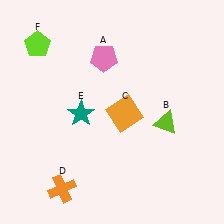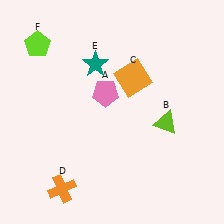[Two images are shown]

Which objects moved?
The objects that moved are: the pink pentagon (A), the orange square (C), the teal star (E).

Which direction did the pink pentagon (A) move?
The pink pentagon (A) moved down.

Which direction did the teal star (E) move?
The teal star (E) moved up.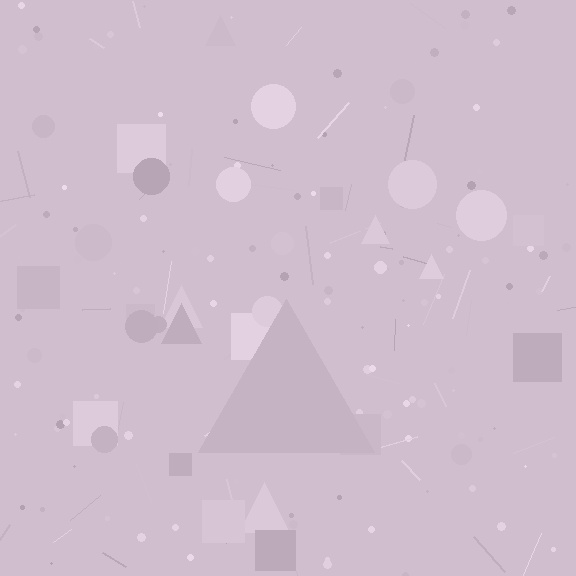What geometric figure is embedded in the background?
A triangle is embedded in the background.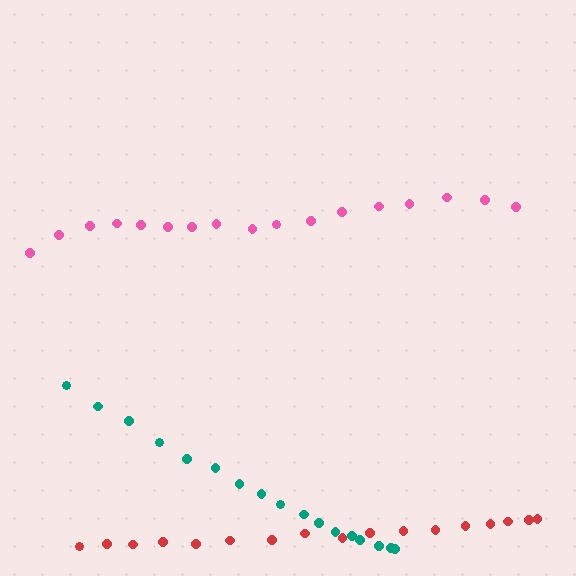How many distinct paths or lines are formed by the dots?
There are 3 distinct paths.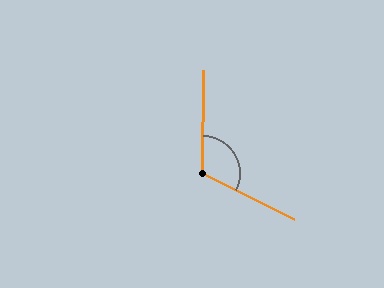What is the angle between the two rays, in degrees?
Approximately 116 degrees.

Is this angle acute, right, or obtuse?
It is obtuse.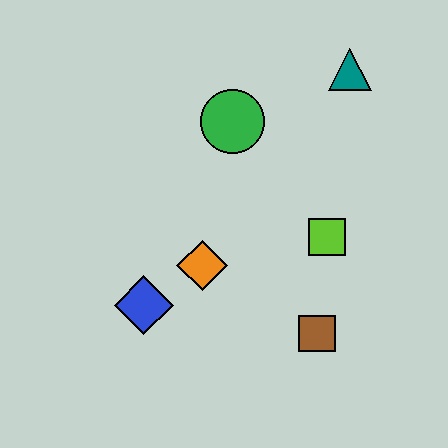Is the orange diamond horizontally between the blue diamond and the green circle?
Yes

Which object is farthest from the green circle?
The brown square is farthest from the green circle.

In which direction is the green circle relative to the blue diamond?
The green circle is above the blue diamond.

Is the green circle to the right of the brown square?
No